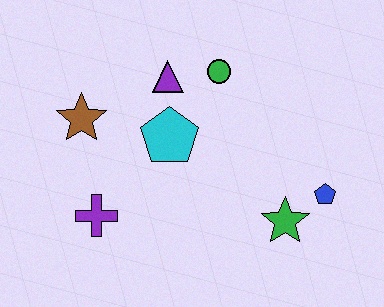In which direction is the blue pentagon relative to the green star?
The blue pentagon is to the right of the green star.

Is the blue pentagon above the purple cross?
Yes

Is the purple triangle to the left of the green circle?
Yes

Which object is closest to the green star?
The blue pentagon is closest to the green star.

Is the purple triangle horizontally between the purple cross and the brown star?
No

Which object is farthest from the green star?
The brown star is farthest from the green star.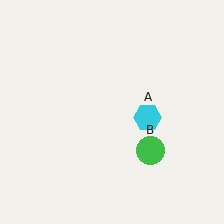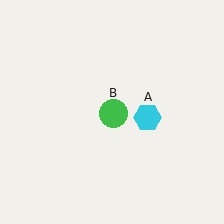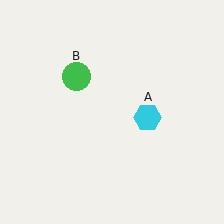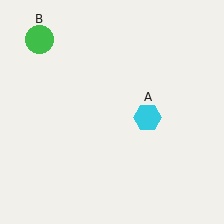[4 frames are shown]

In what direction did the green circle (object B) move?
The green circle (object B) moved up and to the left.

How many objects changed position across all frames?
1 object changed position: green circle (object B).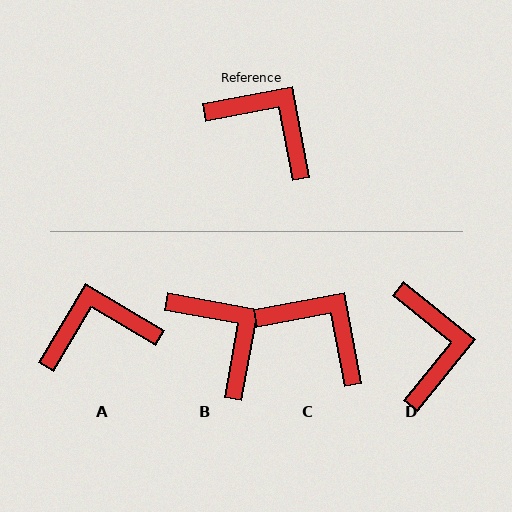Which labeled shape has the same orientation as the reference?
C.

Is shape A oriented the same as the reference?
No, it is off by about 48 degrees.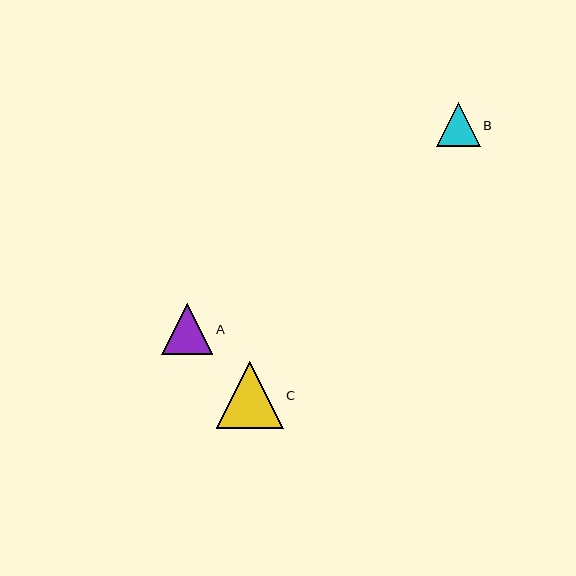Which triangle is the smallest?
Triangle B is the smallest with a size of approximately 44 pixels.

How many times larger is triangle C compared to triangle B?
Triangle C is approximately 1.5 times the size of triangle B.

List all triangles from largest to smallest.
From largest to smallest: C, A, B.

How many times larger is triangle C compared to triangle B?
Triangle C is approximately 1.5 times the size of triangle B.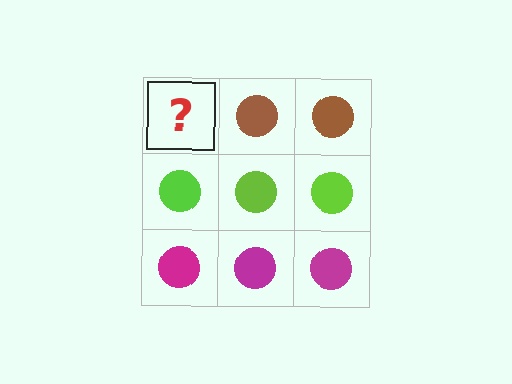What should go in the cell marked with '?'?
The missing cell should contain a brown circle.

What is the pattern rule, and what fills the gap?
The rule is that each row has a consistent color. The gap should be filled with a brown circle.